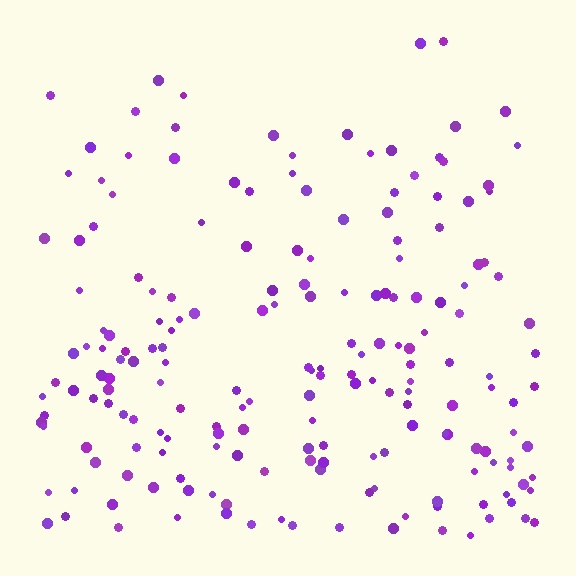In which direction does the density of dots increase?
From top to bottom, with the bottom side densest.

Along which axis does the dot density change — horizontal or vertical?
Vertical.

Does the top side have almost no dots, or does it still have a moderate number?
Still a moderate number, just noticeably fewer than the bottom.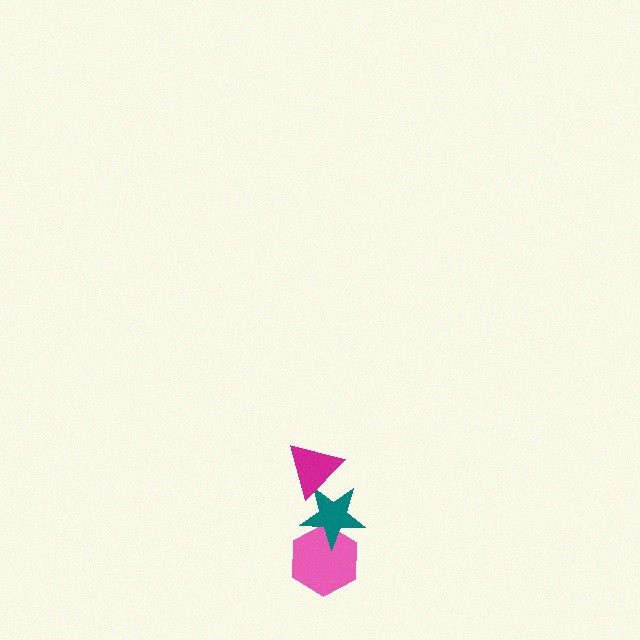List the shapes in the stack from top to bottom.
From top to bottom: the magenta triangle, the teal star, the pink hexagon.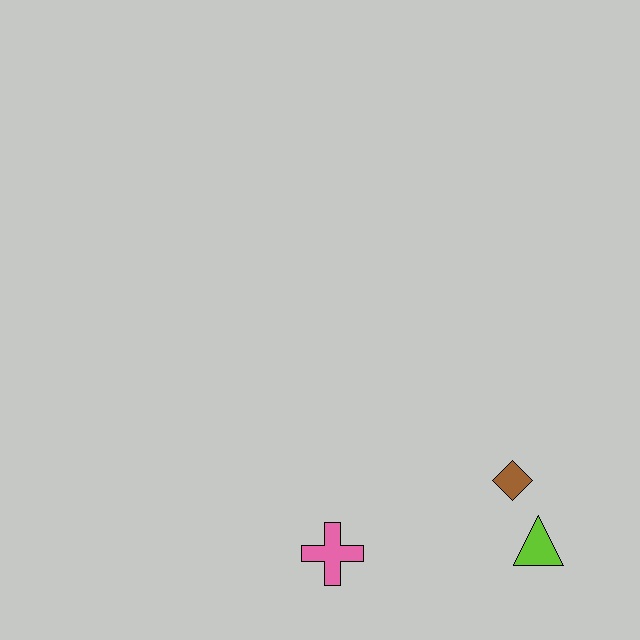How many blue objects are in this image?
There are no blue objects.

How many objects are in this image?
There are 3 objects.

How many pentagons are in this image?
There are no pentagons.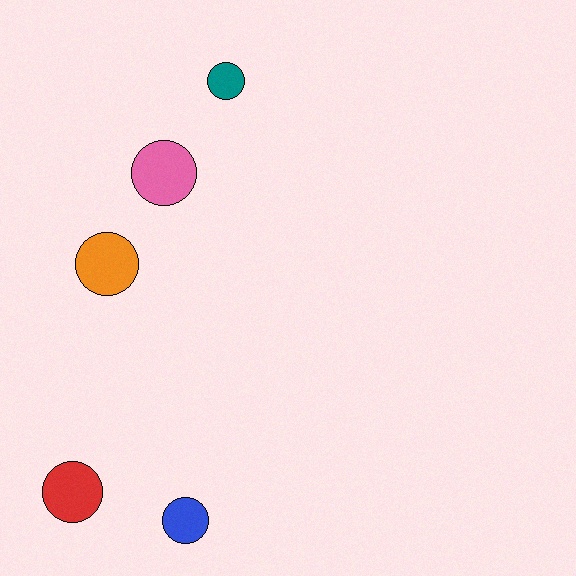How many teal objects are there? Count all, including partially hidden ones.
There is 1 teal object.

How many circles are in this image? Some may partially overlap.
There are 5 circles.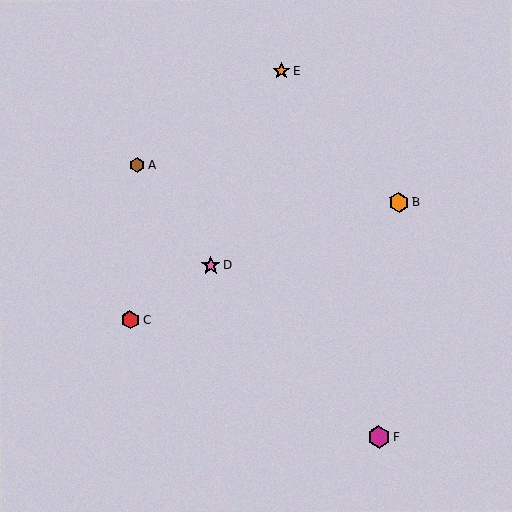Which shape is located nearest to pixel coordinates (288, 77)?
The orange star (labeled E) at (282, 71) is nearest to that location.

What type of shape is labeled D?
Shape D is a pink star.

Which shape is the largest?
The magenta hexagon (labeled F) is the largest.